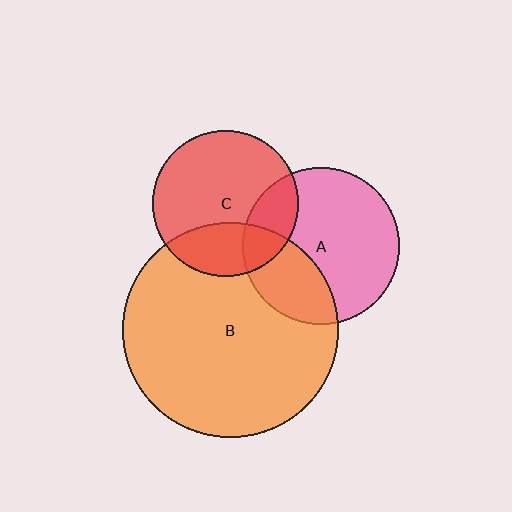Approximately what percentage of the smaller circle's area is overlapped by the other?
Approximately 20%.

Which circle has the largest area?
Circle B (orange).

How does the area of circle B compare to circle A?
Approximately 1.9 times.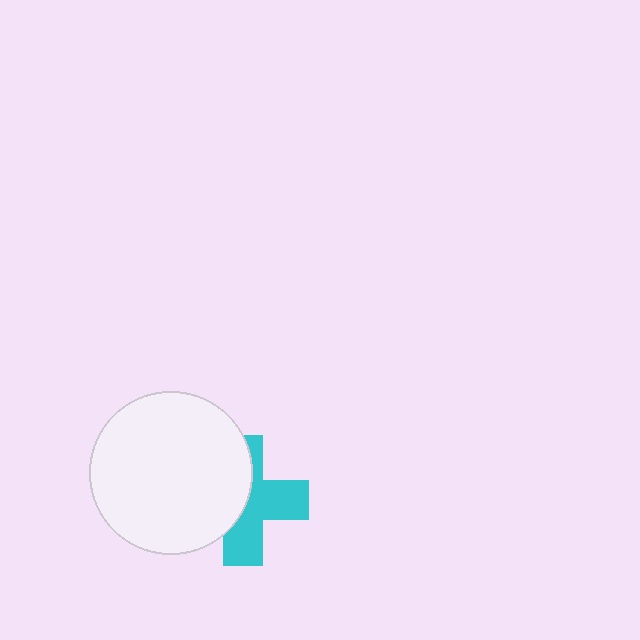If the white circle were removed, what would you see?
You would see the complete cyan cross.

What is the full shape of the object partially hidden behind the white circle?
The partially hidden object is a cyan cross.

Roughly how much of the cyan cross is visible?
About half of it is visible (roughly 53%).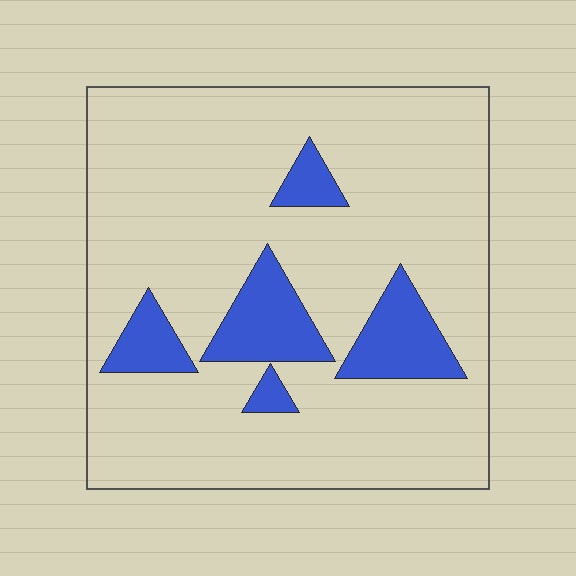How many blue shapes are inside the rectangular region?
5.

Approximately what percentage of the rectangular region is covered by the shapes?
Approximately 15%.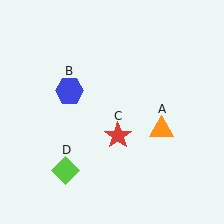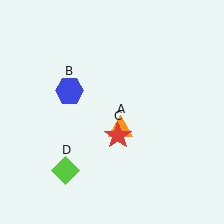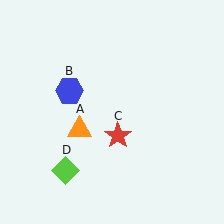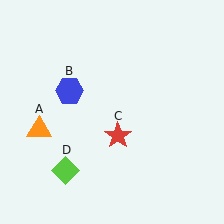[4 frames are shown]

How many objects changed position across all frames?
1 object changed position: orange triangle (object A).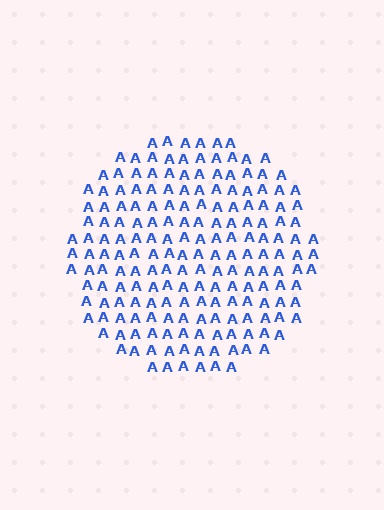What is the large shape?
The large shape is a circle.